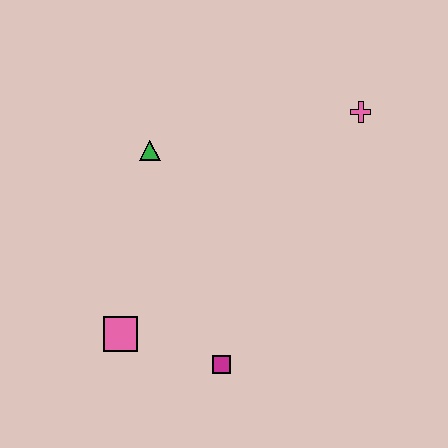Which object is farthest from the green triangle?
The magenta square is farthest from the green triangle.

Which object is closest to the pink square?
The magenta square is closest to the pink square.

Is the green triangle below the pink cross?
Yes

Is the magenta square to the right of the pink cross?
No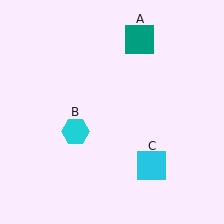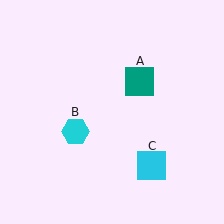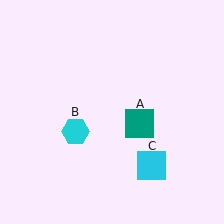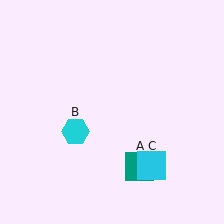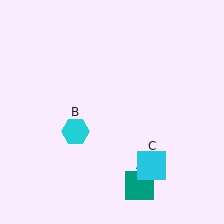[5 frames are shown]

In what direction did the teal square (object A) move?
The teal square (object A) moved down.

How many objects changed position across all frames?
1 object changed position: teal square (object A).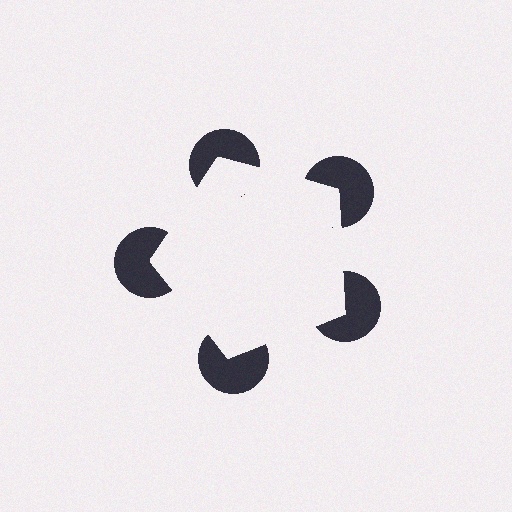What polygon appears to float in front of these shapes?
An illusory pentagon — its edges are inferred from the aligned wedge cuts in the pac-man discs, not physically drawn.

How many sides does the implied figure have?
5 sides.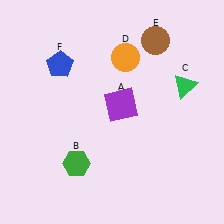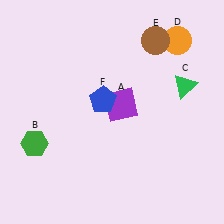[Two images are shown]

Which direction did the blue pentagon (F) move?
The blue pentagon (F) moved right.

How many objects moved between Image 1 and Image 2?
3 objects moved between the two images.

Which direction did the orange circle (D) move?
The orange circle (D) moved right.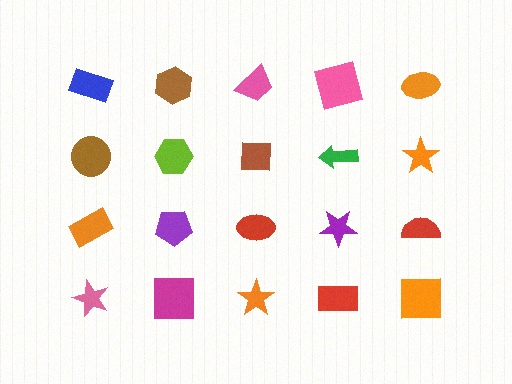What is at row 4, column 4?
A red rectangle.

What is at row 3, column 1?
An orange rectangle.